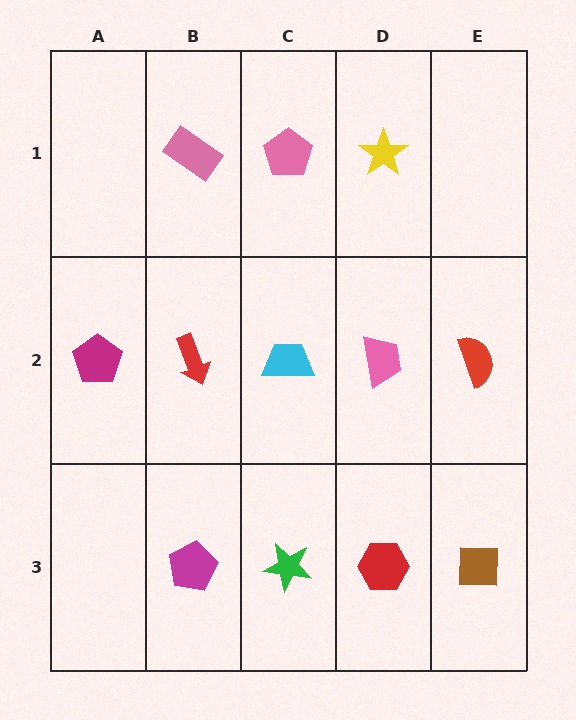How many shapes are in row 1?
3 shapes.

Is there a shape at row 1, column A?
No, that cell is empty.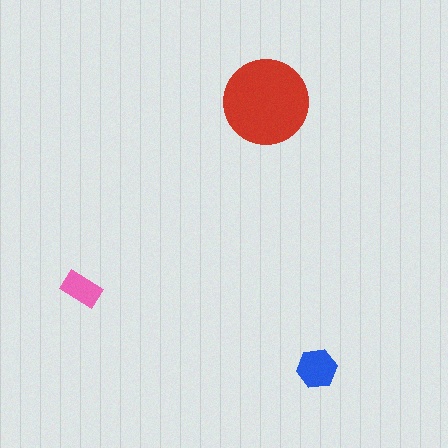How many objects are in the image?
There are 3 objects in the image.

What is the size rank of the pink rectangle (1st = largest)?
3rd.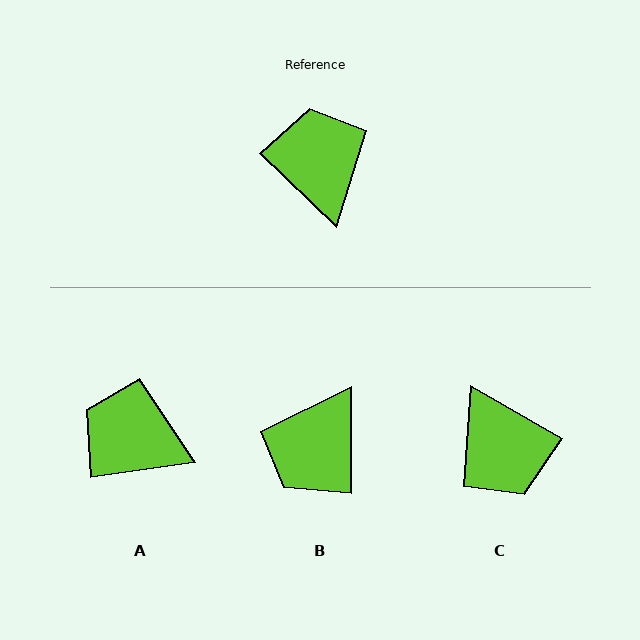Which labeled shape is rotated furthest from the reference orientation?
C, about 166 degrees away.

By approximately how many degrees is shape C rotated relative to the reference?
Approximately 166 degrees clockwise.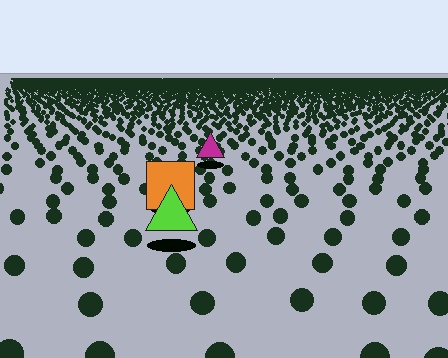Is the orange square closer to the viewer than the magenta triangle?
Yes. The orange square is closer — you can tell from the texture gradient: the ground texture is coarser near it.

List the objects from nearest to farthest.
From nearest to farthest: the lime triangle, the orange square, the magenta triangle.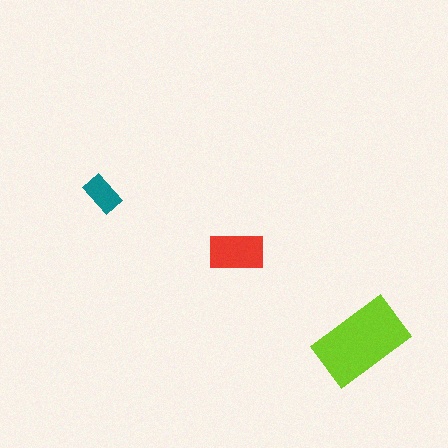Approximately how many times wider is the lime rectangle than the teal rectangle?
About 2.5 times wider.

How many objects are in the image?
There are 3 objects in the image.